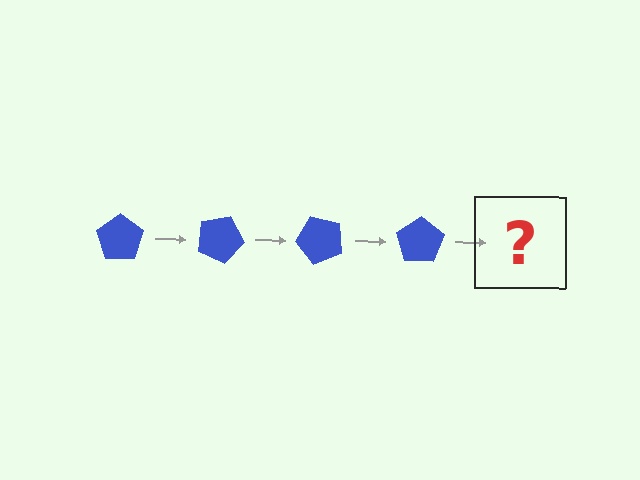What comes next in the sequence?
The next element should be a blue pentagon rotated 100 degrees.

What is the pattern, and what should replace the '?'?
The pattern is that the pentagon rotates 25 degrees each step. The '?' should be a blue pentagon rotated 100 degrees.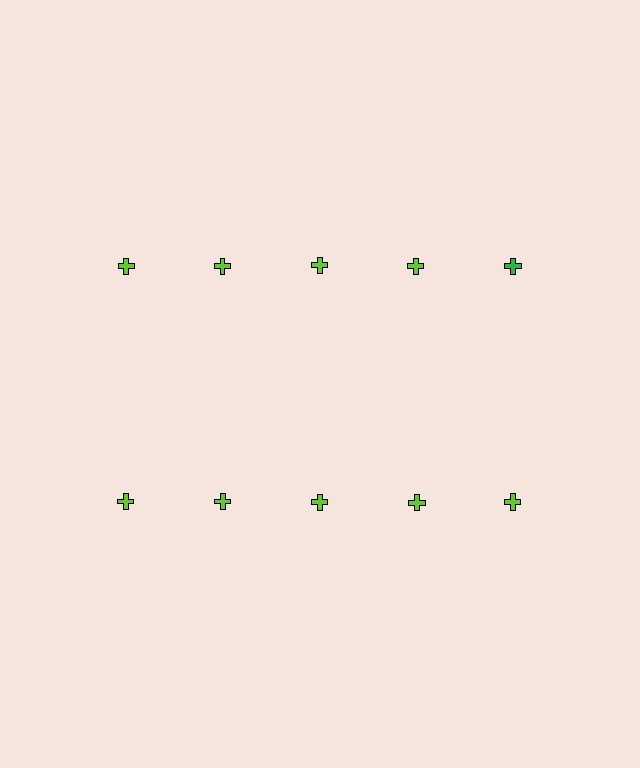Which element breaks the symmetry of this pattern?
The green cross in the top row, rightmost column breaks the symmetry. All other shapes are lime crosses.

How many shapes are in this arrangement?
There are 10 shapes arranged in a grid pattern.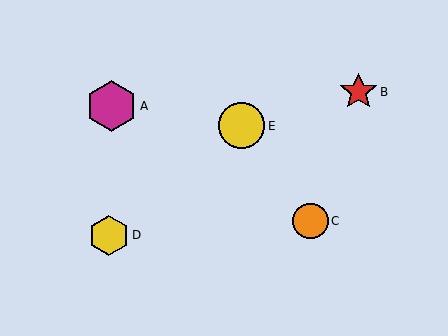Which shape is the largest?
The magenta hexagon (labeled A) is the largest.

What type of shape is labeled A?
Shape A is a magenta hexagon.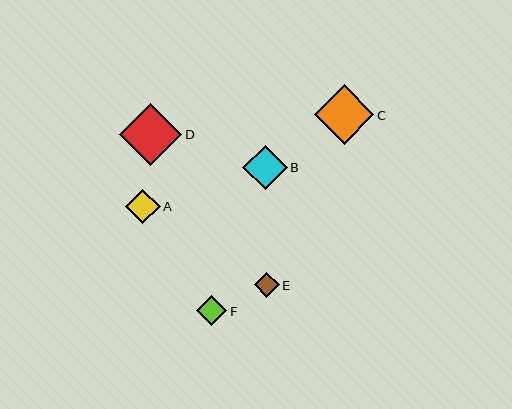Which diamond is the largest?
Diamond D is the largest with a size of approximately 62 pixels.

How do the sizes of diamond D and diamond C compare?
Diamond D and diamond C are approximately the same size.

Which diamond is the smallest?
Diamond E is the smallest with a size of approximately 25 pixels.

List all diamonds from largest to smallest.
From largest to smallest: D, C, B, A, F, E.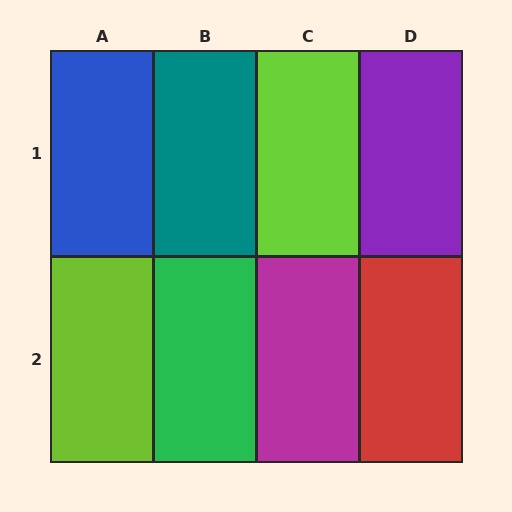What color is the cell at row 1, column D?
Purple.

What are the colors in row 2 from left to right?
Lime, green, magenta, red.